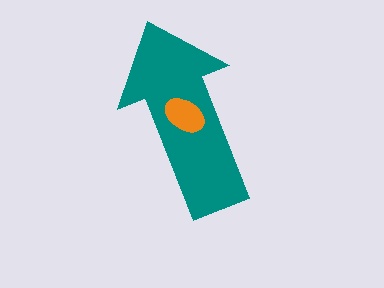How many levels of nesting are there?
2.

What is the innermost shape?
The orange ellipse.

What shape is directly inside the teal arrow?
The orange ellipse.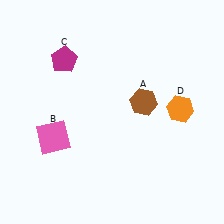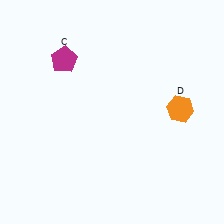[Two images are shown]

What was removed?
The pink square (B), the brown hexagon (A) were removed in Image 2.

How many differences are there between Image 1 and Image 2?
There are 2 differences between the two images.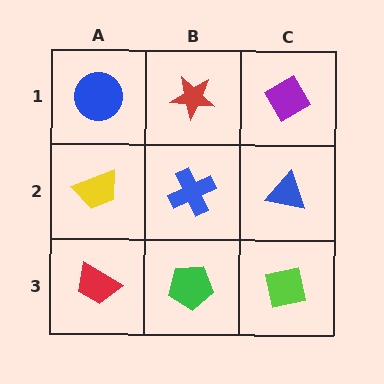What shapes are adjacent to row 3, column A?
A yellow trapezoid (row 2, column A), a green pentagon (row 3, column B).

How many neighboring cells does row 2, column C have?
3.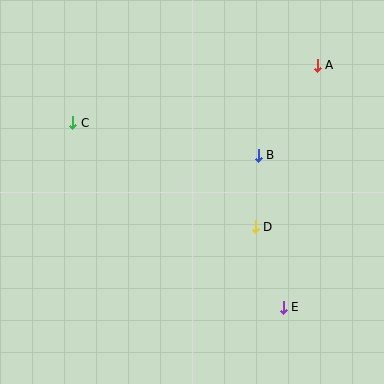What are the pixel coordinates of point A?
Point A is at (317, 65).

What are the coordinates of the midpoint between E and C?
The midpoint between E and C is at (178, 215).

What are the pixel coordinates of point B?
Point B is at (258, 155).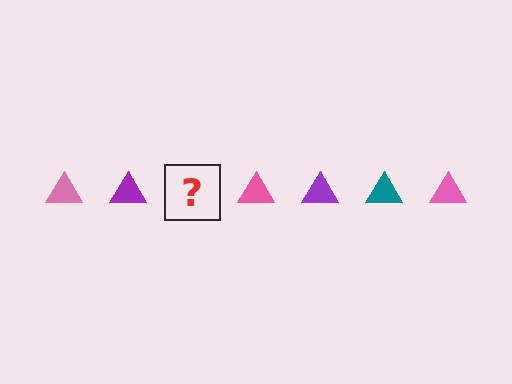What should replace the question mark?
The question mark should be replaced with a teal triangle.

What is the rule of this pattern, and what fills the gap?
The rule is that the pattern cycles through pink, purple, teal triangles. The gap should be filled with a teal triangle.